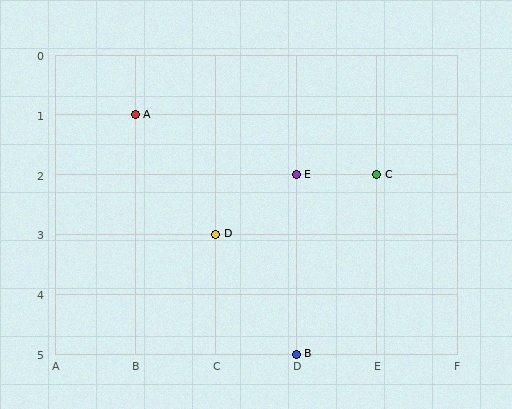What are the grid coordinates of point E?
Point E is at grid coordinates (D, 2).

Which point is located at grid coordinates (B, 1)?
Point A is at (B, 1).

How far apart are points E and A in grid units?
Points E and A are 2 columns and 1 row apart (about 2.2 grid units diagonally).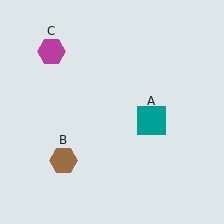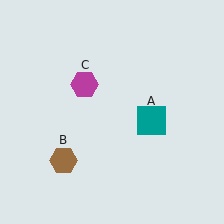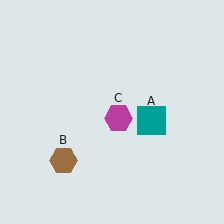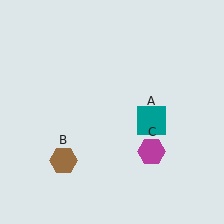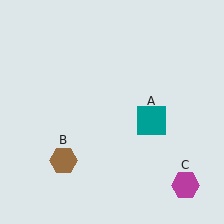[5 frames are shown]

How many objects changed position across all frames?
1 object changed position: magenta hexagon (object C).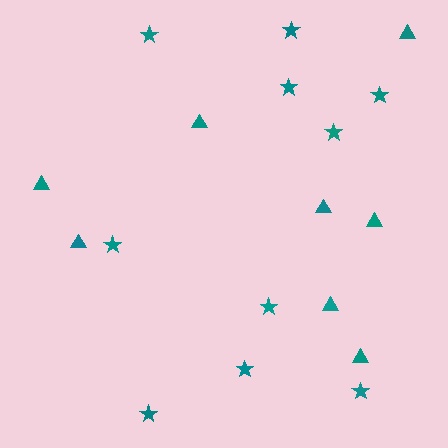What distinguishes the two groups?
There are 2 groups: one group of triangles (8) and one group of stars (10).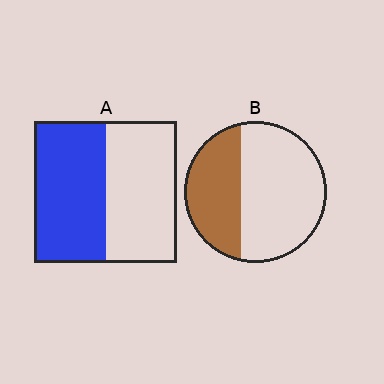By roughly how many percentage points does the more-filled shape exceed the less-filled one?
By roughly 15 percentage points (A over B).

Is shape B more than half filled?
No.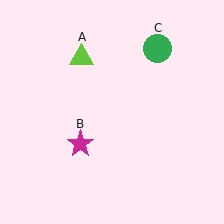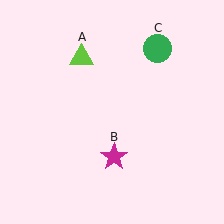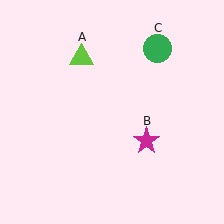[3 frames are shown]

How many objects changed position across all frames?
1 object changed position: magenta star (object B).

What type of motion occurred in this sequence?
The magenta star (object B) rotated counterclockwise around the center of the scene.